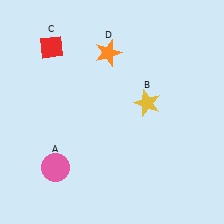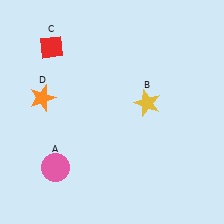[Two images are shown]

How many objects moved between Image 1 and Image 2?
1 object moved between the two images.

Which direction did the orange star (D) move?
The orange star (D) moved left.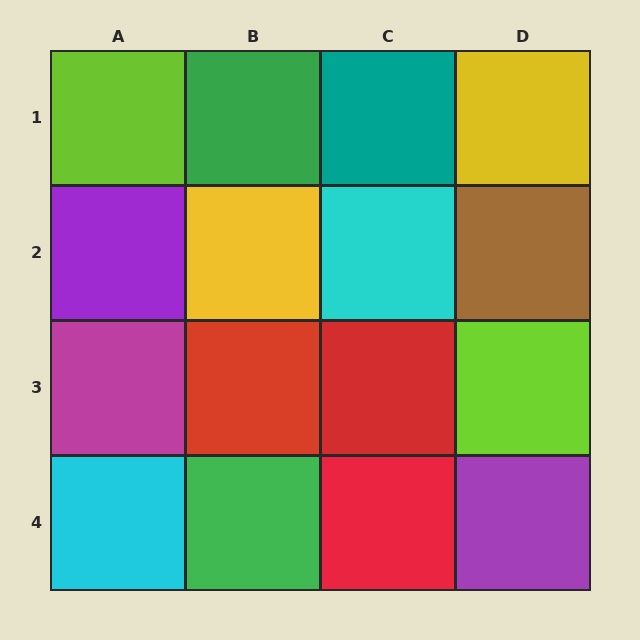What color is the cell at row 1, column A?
Lime.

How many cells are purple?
2 cells are purple.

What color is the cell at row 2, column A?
Purple.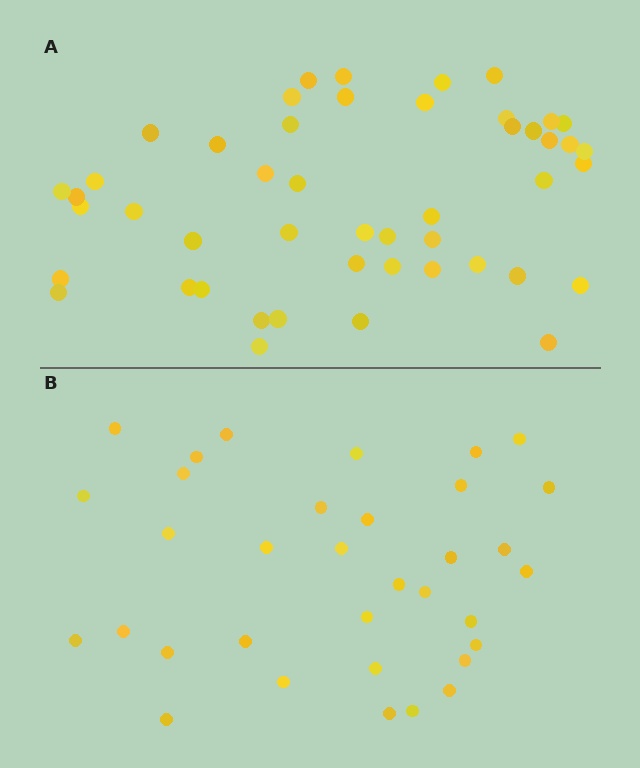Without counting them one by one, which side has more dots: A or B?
Region A (the top region) has more dots.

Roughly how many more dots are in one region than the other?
Region A has approximately 15 more dots than region B.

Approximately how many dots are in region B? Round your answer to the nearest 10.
About 30 dots. (The exact count is 34, which rounds to 30.)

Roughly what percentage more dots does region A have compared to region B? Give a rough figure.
About 40% more.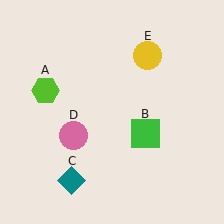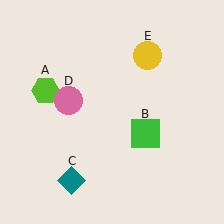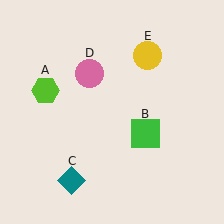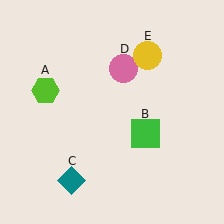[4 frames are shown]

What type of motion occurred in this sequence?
The pink circle (object D) rotated clockwise around the center of the scene.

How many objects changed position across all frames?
1 object changed position: pink circle (object D).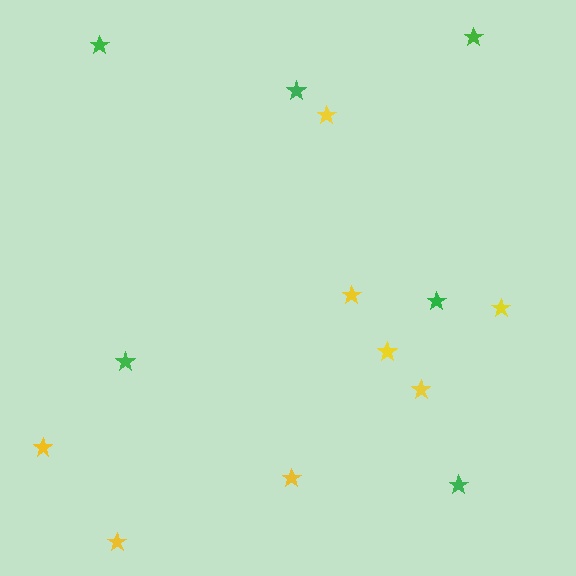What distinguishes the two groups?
There are 2 groups: one group of yellow stars (8) and one group of green stars (6).